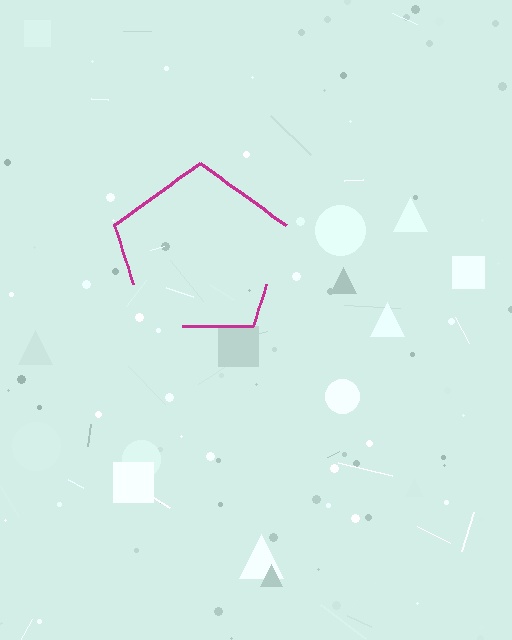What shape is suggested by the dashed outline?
The dashed outline suggests a pentagon.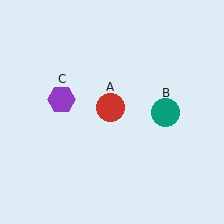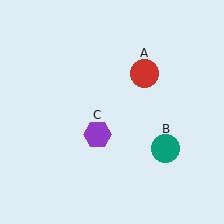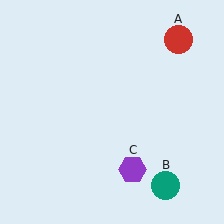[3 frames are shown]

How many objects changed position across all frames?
3 objects changed position: red circle (object A), teal circle (object B), purple hexagon (object C).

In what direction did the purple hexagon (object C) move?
The purple hexagon (object C) moved down and to the right.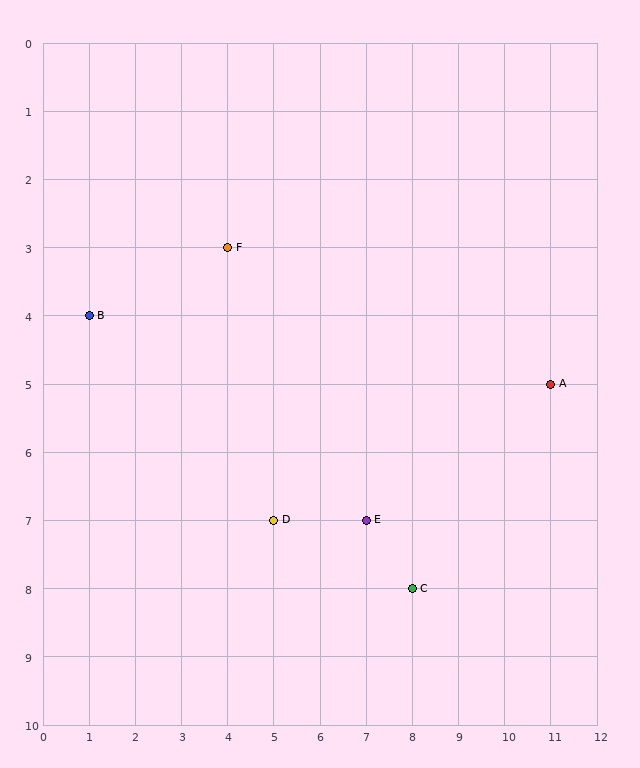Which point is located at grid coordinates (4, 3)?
Point F is at (4, 3).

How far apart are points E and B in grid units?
Points E and B are 6 columns and 3 rows apart (about 6.7 grid units diagonally).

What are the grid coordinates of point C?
Point C is at grid coordinates (8, 8).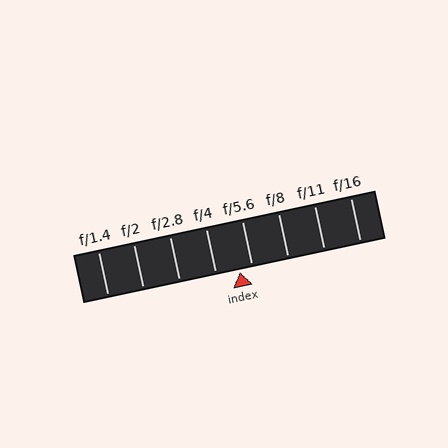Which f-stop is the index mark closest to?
The index mark is closest to f/5.6.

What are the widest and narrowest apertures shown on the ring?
The widest aperture shown is f/1.4 and the narrowest is f/16.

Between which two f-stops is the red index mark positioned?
The index mark is between f/4 and f/5.6.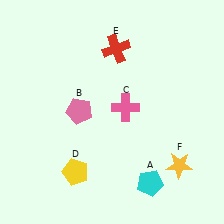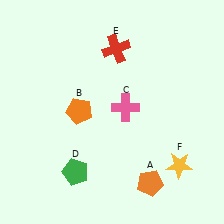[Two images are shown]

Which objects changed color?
A changed from cyan to orange. B changed from pink to orange. D changed from yellow to green.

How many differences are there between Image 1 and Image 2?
There are 3 differences between the two images.